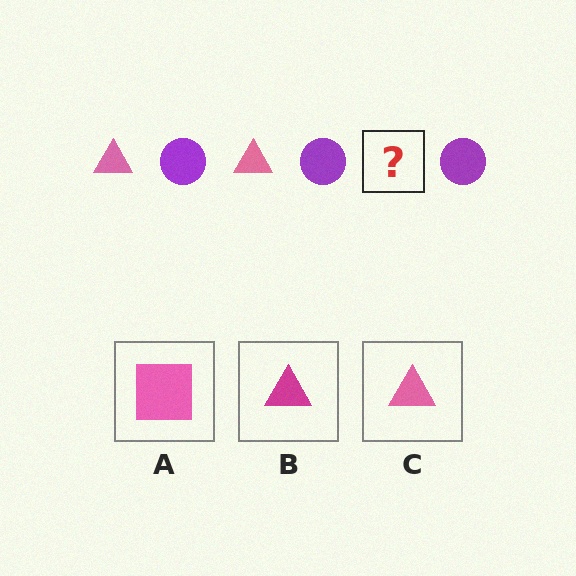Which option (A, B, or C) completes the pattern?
C.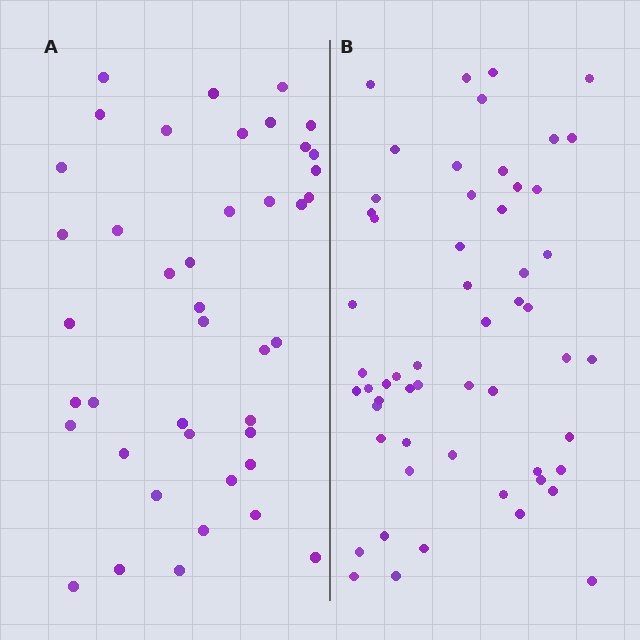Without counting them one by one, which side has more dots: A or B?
Region B (the right region) has more dots.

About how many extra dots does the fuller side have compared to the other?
Region B has approximately 15 more dots than region A.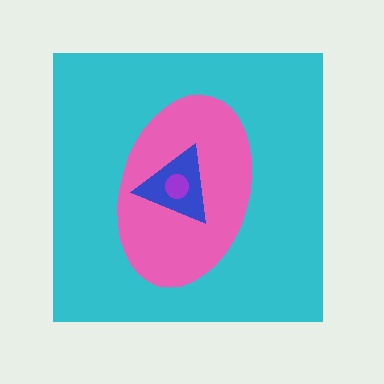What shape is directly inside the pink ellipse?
The blue triangle.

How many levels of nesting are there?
4.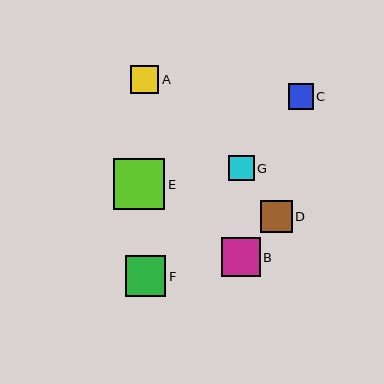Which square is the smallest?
Square C is the smallest with a size of approximately 25 pixels.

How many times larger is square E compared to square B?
Square E is approximately 1.3 times the size of square B.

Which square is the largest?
Square E is the largest with a size of approximately 51 pixels.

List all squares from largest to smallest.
From largest to smallest: E, F, B, D, A, G, C.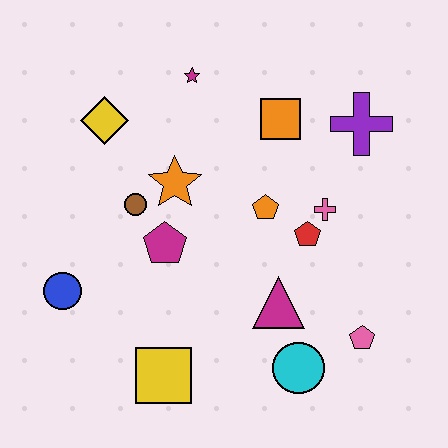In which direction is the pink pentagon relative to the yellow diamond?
The pink pentagon is to the right of the yellow diamond.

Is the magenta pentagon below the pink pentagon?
No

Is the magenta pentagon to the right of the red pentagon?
No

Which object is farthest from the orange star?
The pink pentagon is farthest from the orange star.